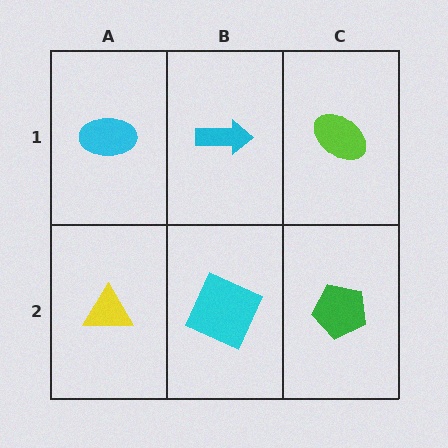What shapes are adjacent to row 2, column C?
A lime ellipse (row 1, column C), a cyan square (row 2, column B).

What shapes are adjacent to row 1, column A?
A yellow triangle (row 2, column A), a cyan arrow (row 1, column B).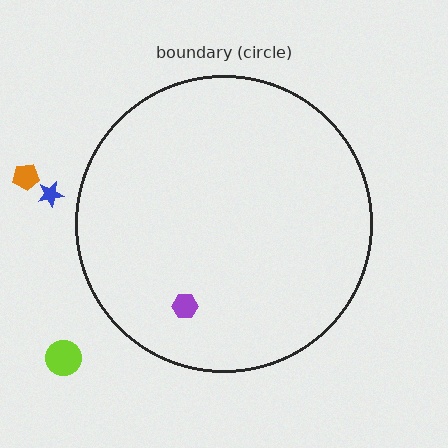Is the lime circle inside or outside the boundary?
Outside.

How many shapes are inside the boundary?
1 inside, 3 outside.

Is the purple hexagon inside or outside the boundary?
Inside.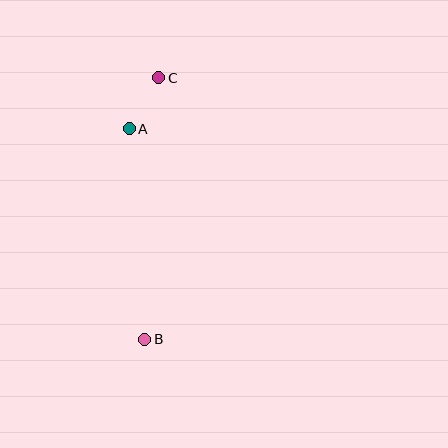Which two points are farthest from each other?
Points B and C are farthest from each other.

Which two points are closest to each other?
Points A and C are closest to each other.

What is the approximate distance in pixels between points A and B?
The distance between A and B is approximately 211 pixels.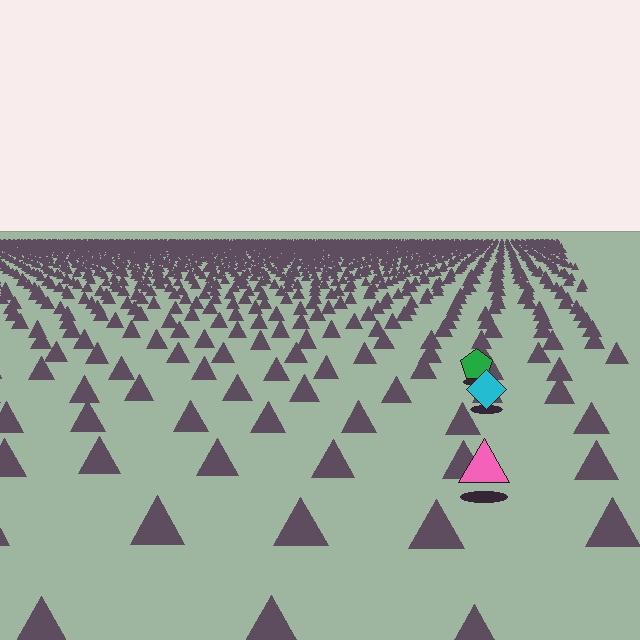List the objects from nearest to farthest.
From nearest to farthest: the pink triangle, the cyan diamond, the green pentagon.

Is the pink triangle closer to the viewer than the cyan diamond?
Yes. The pink triangle is closer — you can tell from the texture gradient: the ground texture is coarser near it.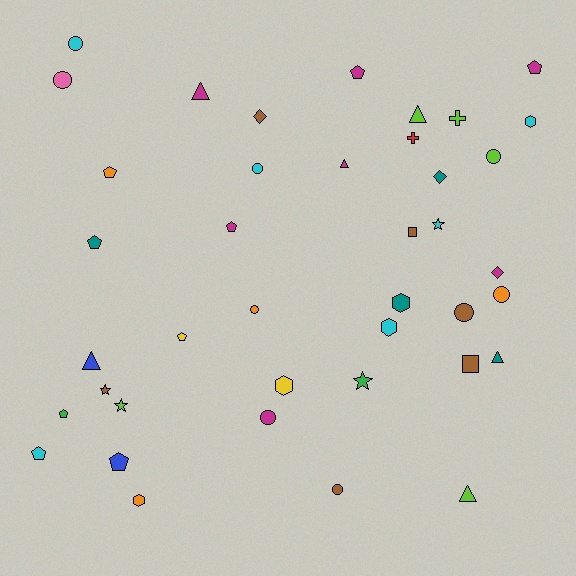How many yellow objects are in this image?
There are 2 yellow objects.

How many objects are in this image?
There are 40 objects.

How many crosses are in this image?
There are 2 crosses.